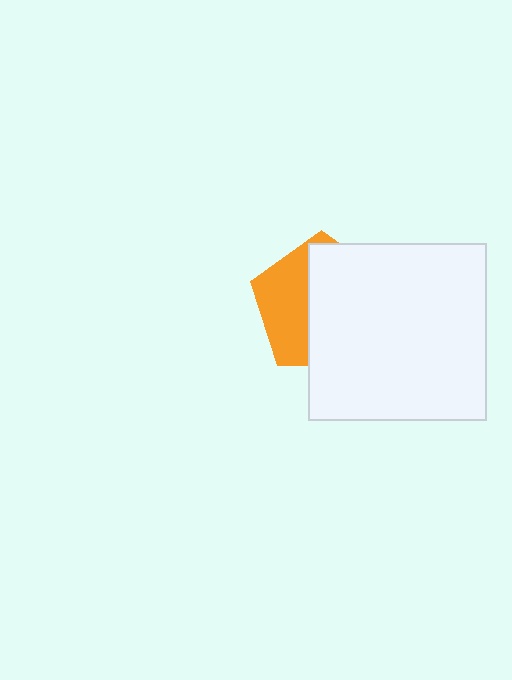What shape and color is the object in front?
The object in front is a white square.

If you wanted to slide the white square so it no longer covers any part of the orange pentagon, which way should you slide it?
Slide it right — that is the most direct way to separate the two shapes.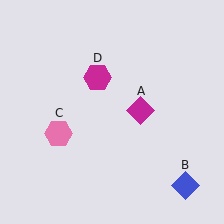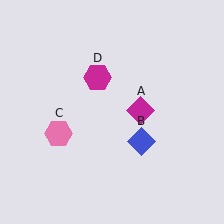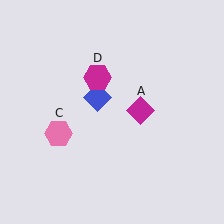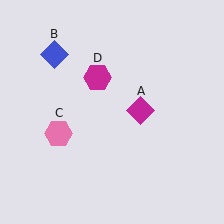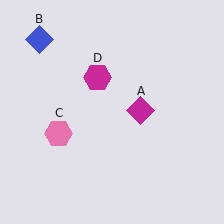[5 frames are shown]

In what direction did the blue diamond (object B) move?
The blue diamond (object B) moved up and to the left.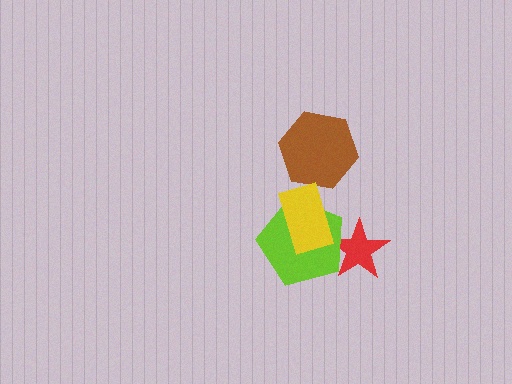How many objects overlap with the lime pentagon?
2 objects overlap with the lime pentagon.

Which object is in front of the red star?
The lime pentagon is in front of the red star.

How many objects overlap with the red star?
1 object overlaps with the red star.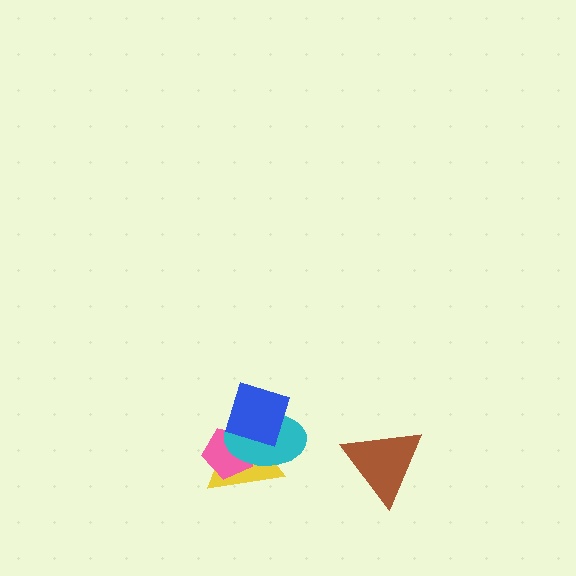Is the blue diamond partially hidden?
No, no other shape covers it.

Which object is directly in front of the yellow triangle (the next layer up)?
The pink pentagon is directly in front of the yellow triangle.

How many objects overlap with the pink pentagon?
3 objects overlap with the pink pentagon.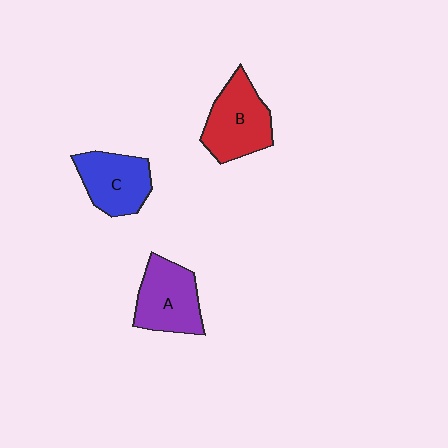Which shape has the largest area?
Shape B (red).